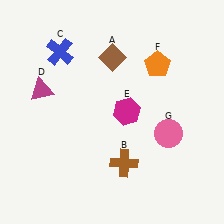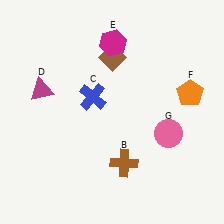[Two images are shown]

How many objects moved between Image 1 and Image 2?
3 objects moved between the two images.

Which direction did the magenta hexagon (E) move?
The magenta hexagon (E) moved up.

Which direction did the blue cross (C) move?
The blue cross (C) moved down.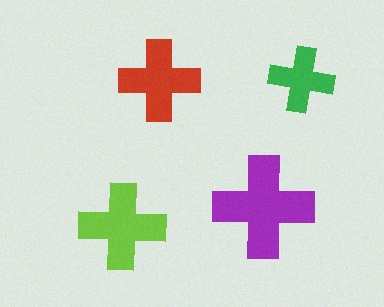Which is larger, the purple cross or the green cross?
The purple one.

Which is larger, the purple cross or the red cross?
The purple one.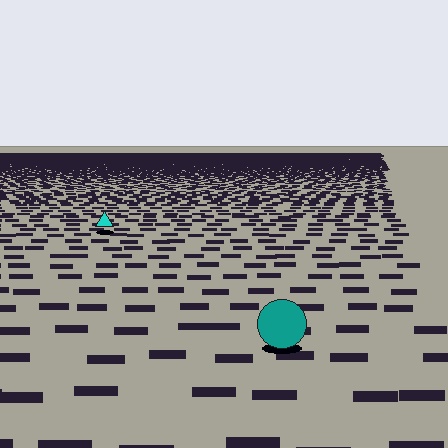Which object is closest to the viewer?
The teal circle is closest. The texture marks near it are larger and more spread out.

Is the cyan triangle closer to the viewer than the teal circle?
No. The teal circle is closer — you can tell from the texture gradient: the ground texture is coarser near it.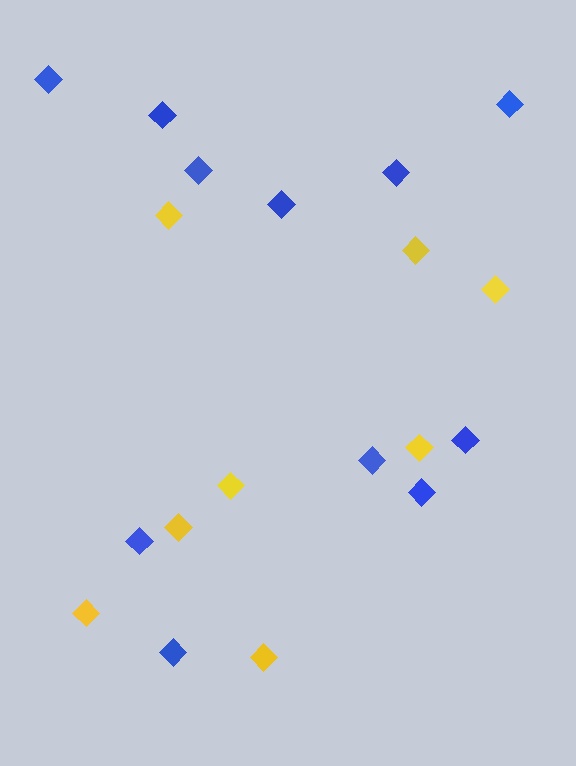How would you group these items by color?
There are 2 groups: one group of yellow diamonds (8) and one group of blue diamonds (11).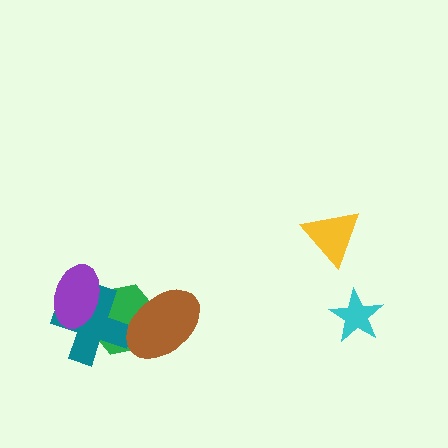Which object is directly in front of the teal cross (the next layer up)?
The purple ellipse is directly in front of the teal cross.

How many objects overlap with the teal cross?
3 objects overlap with the teal cross.